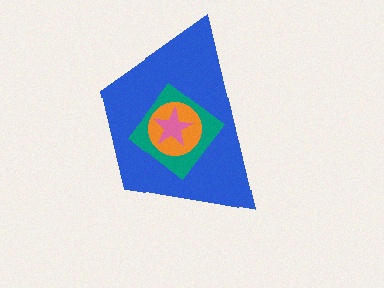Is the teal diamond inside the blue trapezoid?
Yes.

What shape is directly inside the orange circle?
The pink star.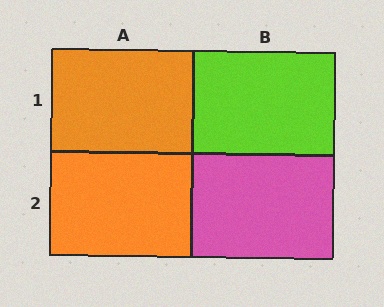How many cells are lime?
1 cell is lime.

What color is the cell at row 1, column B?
Lime.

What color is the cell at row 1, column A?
Orange.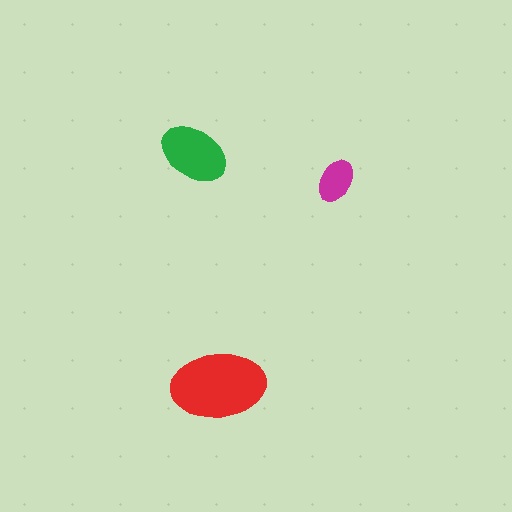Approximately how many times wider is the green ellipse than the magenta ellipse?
About 1.5 times wider.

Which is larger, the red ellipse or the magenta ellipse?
The red one.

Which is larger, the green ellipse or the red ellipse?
The red one.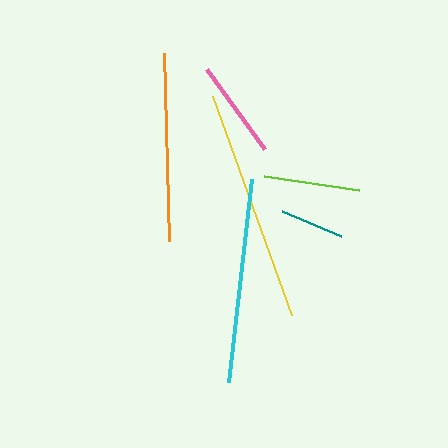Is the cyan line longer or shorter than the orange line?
The cyan line is longer than the orange line.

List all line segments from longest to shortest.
From longest to shortest: yellow, cyan, orange, pink, lime, teal.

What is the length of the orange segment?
The orange segment is approximately 188 pixels long.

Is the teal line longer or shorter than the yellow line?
The yellow line is longer than the teal line.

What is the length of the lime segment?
The lime segment is approximately 96 pixels long.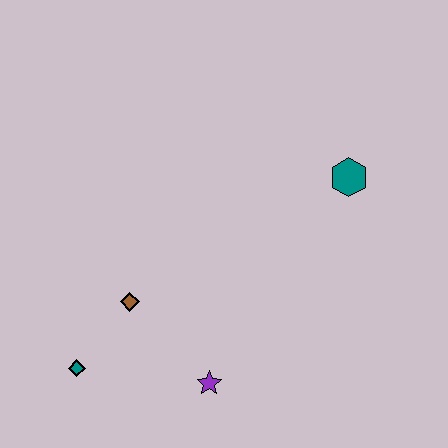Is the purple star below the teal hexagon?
Yes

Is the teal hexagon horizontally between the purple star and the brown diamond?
No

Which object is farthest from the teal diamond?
The teal hexagon is farthest from the teal diamond.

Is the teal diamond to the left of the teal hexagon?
Yes